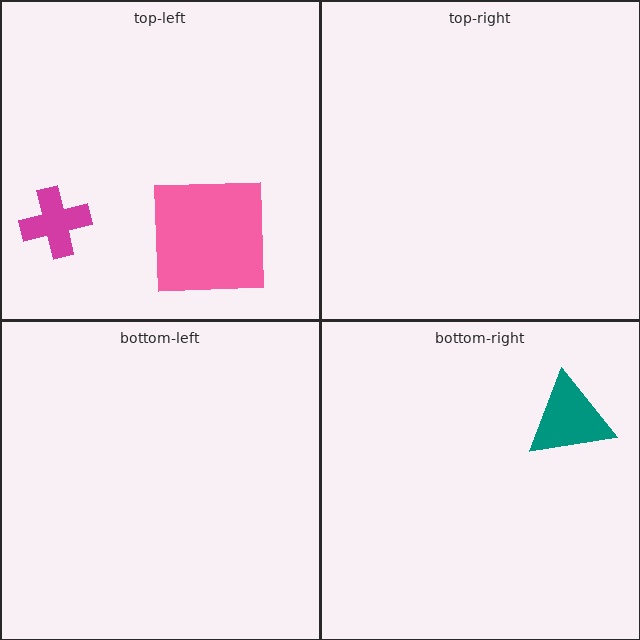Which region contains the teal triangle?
The bottom-right region.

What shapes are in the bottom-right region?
The teal triangle.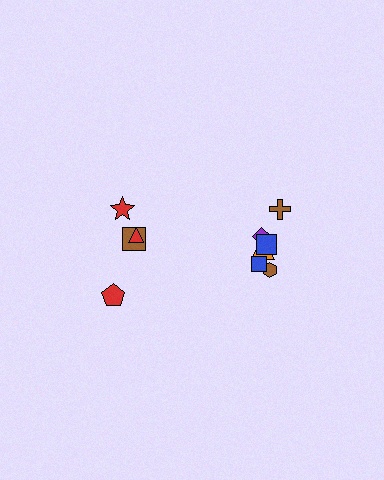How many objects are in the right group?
There are 6 objects.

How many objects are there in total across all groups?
There are 10 objects.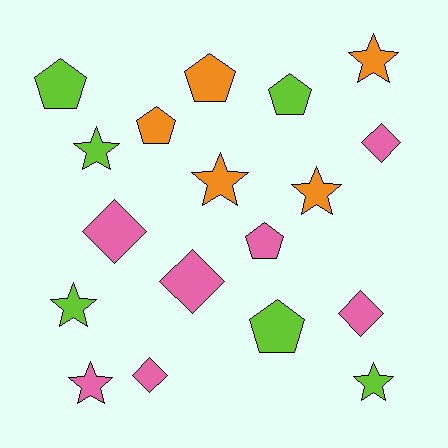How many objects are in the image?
There are 18 objects.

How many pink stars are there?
There is 1 pink star.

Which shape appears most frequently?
Star, with 7 objects.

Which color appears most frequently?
Pink, with 7 objects.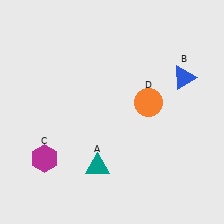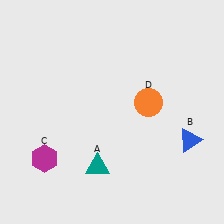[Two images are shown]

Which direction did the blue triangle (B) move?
The blue triangle (B) moved down.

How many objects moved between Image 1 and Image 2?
1 object moved between the two images.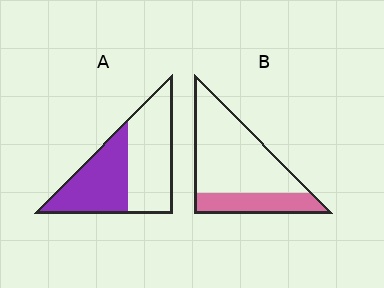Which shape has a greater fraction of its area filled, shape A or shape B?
Shape A.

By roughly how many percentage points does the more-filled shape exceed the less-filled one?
By roughly 20 percentage points (A over B).